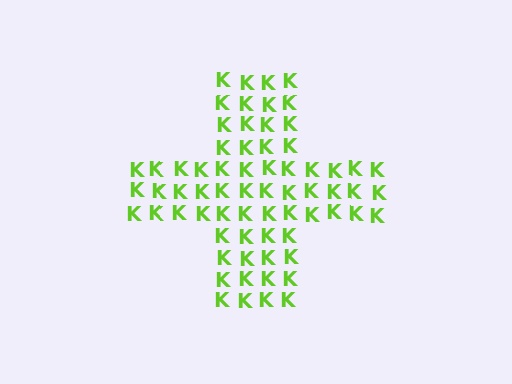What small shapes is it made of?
It is made of small letter K's.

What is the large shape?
The large shape is a cross.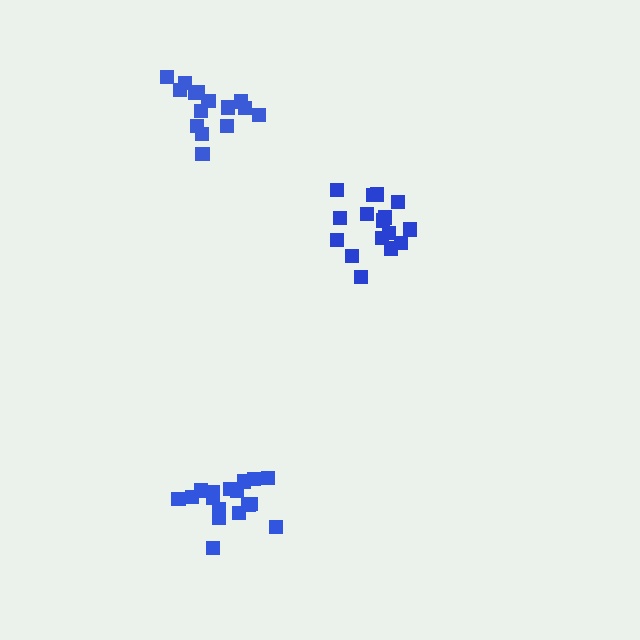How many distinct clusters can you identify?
There are 3 distinct clusters.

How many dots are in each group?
Group 1: 17 dots, Group 2: 15 dots, Group 3: 17 dots (49 total).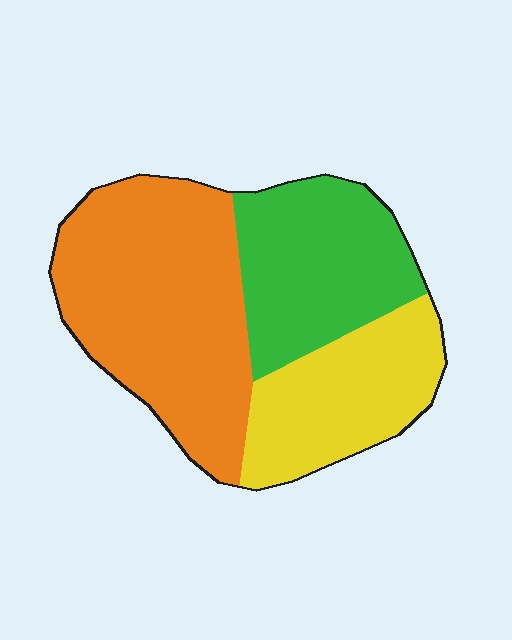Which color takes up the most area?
Orange, at roughly 45%.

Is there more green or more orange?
Orange.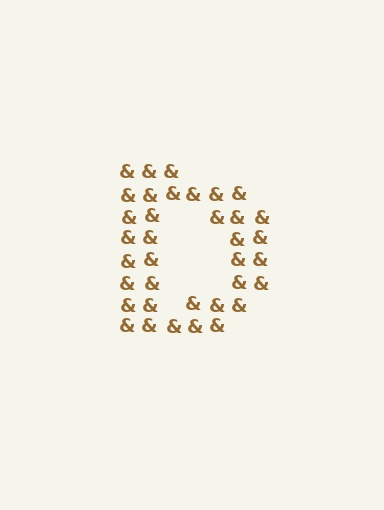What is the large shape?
The large shape is the letter D.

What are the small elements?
The small elements are ampersands.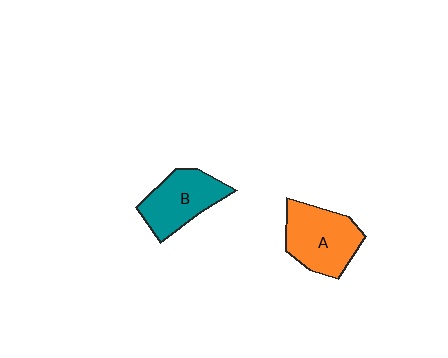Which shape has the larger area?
Shape A (orange).